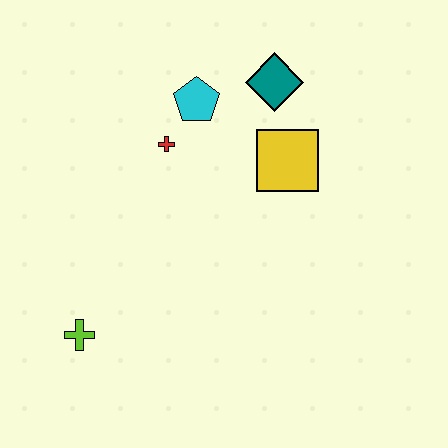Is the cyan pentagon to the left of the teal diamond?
Yes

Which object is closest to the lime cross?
The red cross is closest to the lime cross.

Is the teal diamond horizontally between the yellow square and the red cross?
Yes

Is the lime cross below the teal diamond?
Yes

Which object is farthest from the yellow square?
The lime cross is farthest from the yellow square.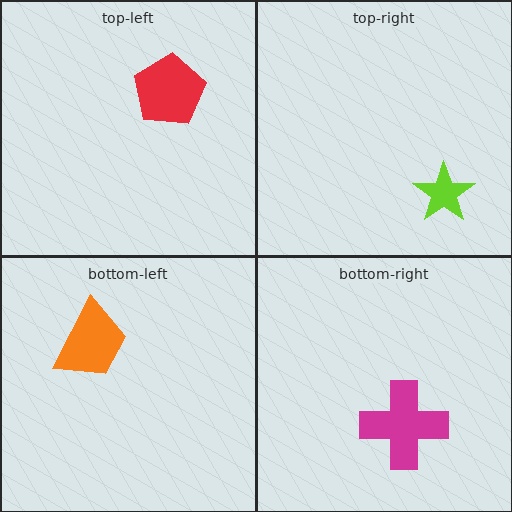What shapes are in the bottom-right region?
The magenta cross.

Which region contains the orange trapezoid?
The bottom-left region.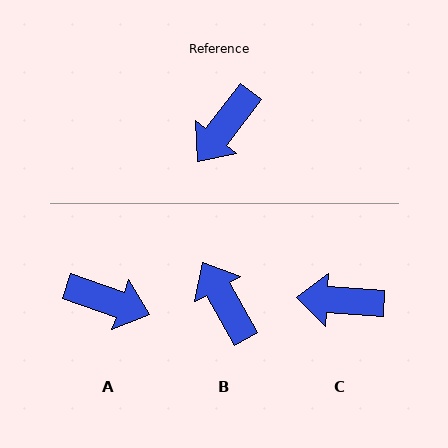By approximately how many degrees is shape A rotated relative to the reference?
Approximately 109 degrees counter-clockwise.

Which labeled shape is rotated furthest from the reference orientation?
B, about 113 degrees away.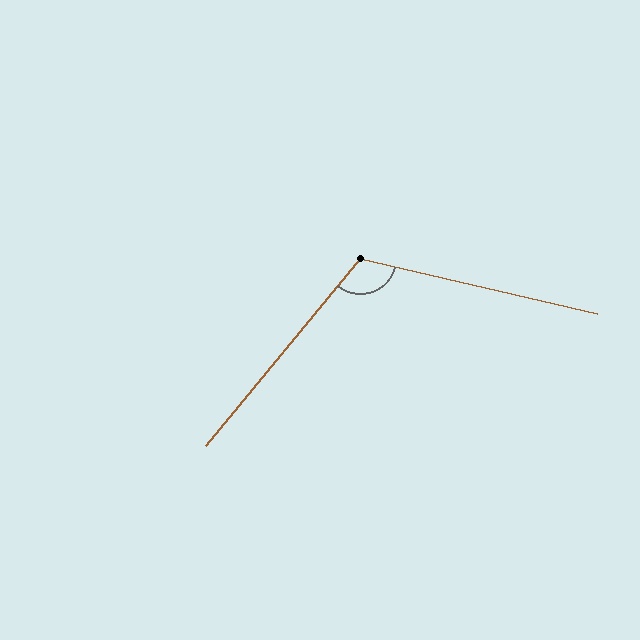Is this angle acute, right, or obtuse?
It is obtuse.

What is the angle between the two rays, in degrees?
Approximately 117 degrees.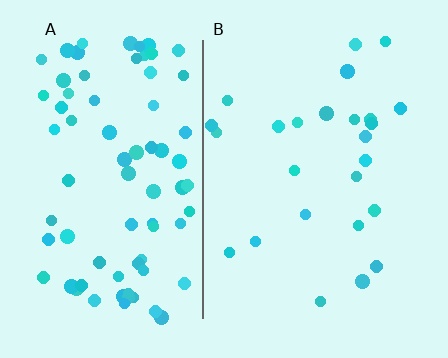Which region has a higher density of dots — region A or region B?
A (the left).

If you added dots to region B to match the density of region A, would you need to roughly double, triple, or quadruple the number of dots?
Approximately triple.